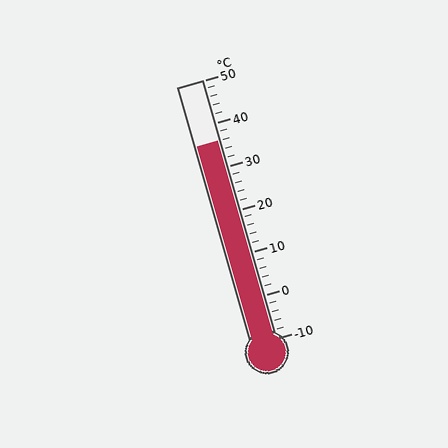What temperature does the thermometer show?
The thermometer shows approximately 36°C.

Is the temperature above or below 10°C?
The temperature is above 10°C.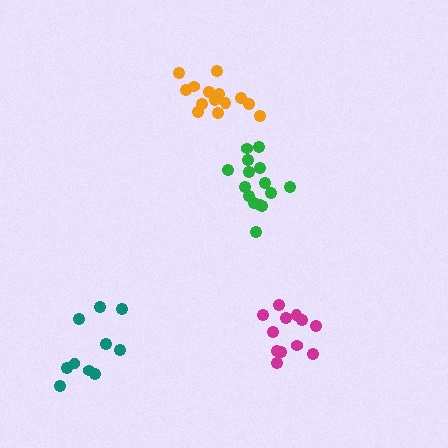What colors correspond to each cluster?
The clusters are colored: magenta, teal, green, orange.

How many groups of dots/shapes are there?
There are 4 groups.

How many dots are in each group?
Group 1: 12 dots, Group 2: 10 dots, Group 3: 15 dots, Group 4: 14 dots (51 total).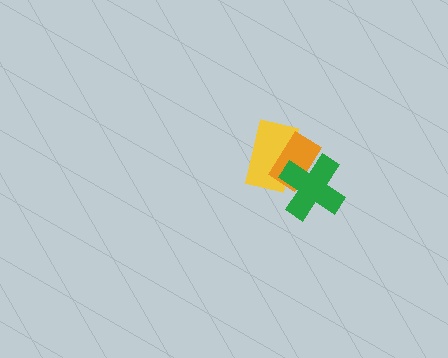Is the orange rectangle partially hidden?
Yes, it is partially covered by another shape.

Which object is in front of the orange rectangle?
The green cross is in front of the orange rectangle.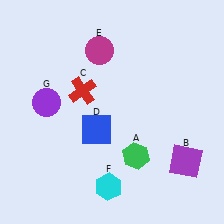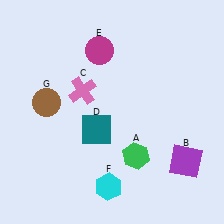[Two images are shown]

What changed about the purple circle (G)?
In Image 1, G is purple. In Image 2, it changed to brown.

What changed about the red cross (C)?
In Image 1, C is red. In Image 2, it changed to pink.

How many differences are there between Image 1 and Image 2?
There are 3 differences between the two images.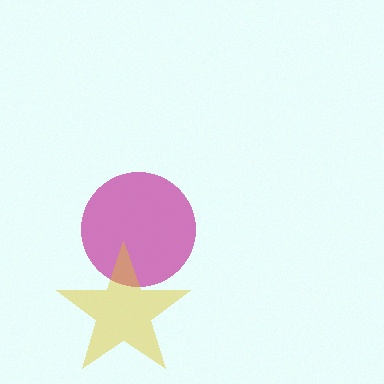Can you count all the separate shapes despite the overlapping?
Yes, there are 2 separate shapes.